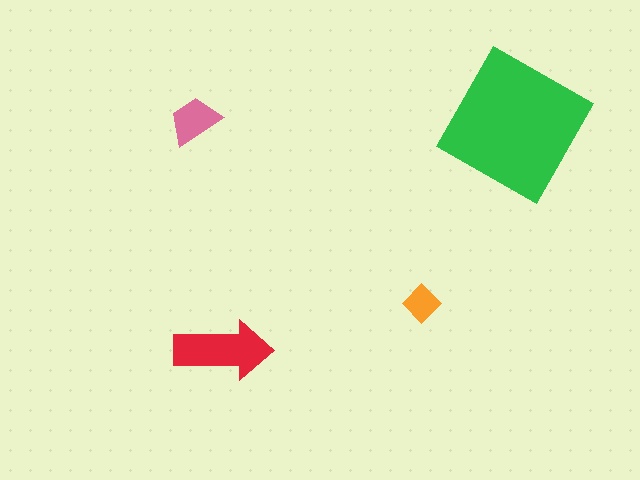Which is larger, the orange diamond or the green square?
The green square.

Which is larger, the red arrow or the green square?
The green square.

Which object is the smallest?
The orange diamond.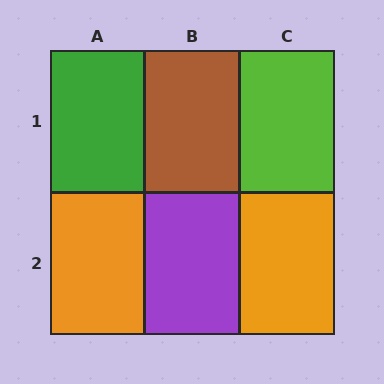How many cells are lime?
1 cell is lime.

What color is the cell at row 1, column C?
Lime.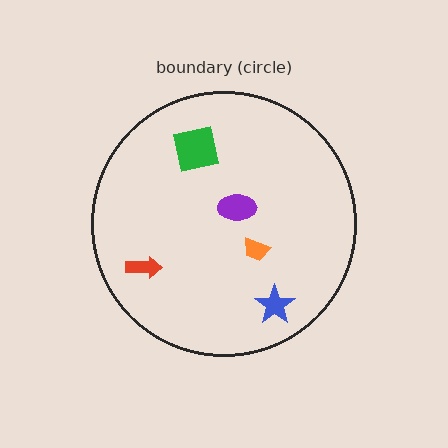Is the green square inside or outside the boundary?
Inside.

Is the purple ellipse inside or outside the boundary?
Inside.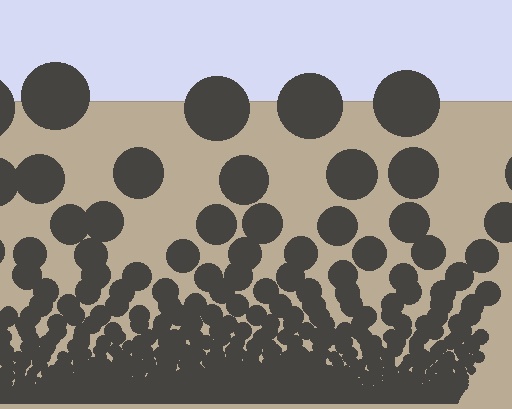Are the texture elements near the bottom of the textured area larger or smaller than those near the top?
Smaller. The gradient is inverted — elements near the bottom are smaller and denser.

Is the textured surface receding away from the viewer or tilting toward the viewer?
The surface appears to tilt toward the viewer. Texture elements get larger and sparser toward the top.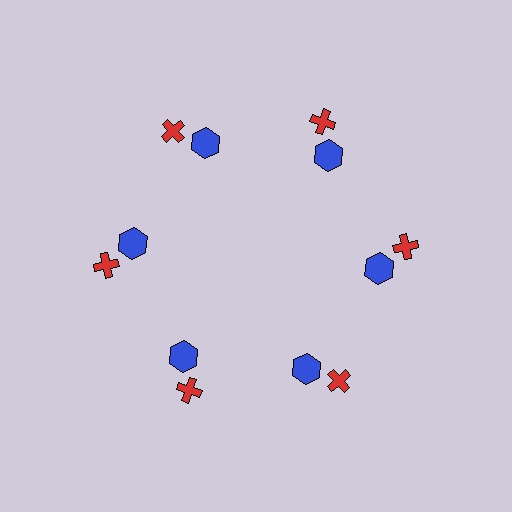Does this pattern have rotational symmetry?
Yes, this pattern has 6-fold rotational symmetry. It looks the same after rotating 60 degrees around the center.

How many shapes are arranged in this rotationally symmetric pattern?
There are 12 shapes, arranged in 6 groups of 2.